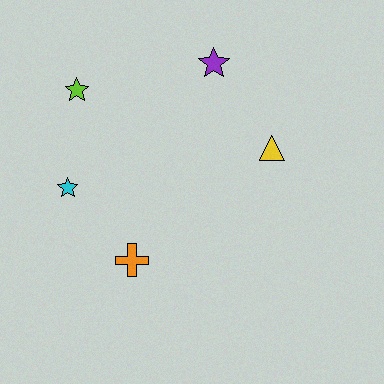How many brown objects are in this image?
There are no brown objects.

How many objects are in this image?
There are 5 objects.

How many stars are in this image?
There are 3 stars.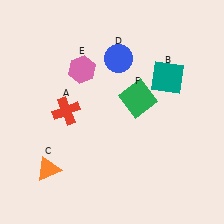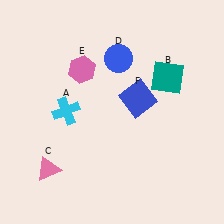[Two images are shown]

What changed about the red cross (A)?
In Image 1, A is red. In Image 2, it changed to cyan.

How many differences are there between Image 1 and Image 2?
There are 3 differences between the two images.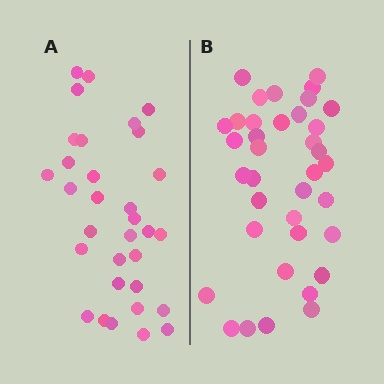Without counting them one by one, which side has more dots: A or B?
Region B (the right region) has more dots.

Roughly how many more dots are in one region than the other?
Region B has about 5 more dots than region A.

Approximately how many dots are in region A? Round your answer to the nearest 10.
About 30 dots. (The exact count is 32, which rounds to 30.)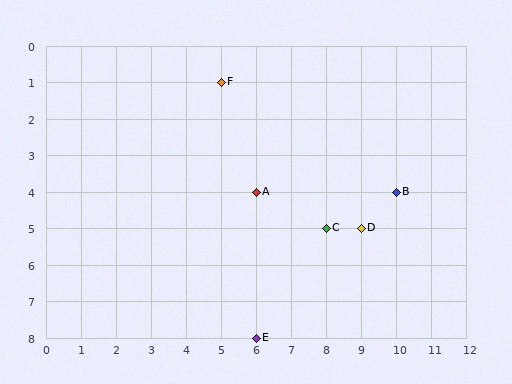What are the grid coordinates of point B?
Point B is at grid coordinates (10, 4).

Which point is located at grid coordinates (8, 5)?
Point C is at (8, 5).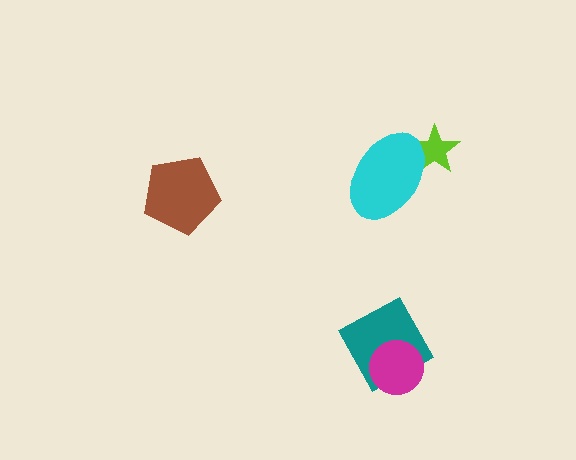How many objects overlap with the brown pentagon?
0 objects overlap with the brown pentagon.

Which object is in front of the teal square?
The magenta circle is in front of the teal square.